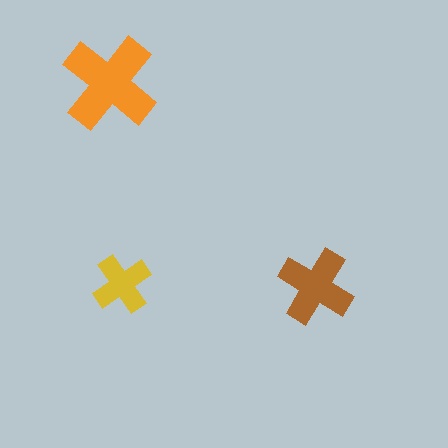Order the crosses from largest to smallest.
the orange one, the brown one, the yellow one.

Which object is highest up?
The orange cross is topmost.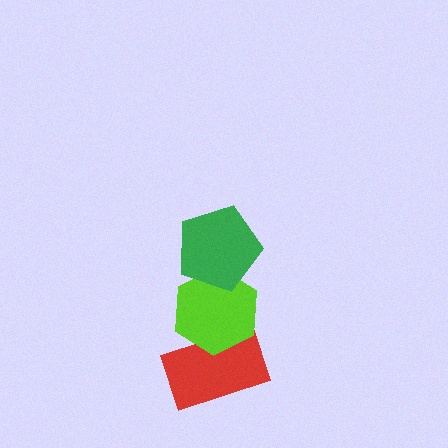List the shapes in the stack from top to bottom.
From top to bottom: the green pentagon, the lime hexagon, the red rectangle.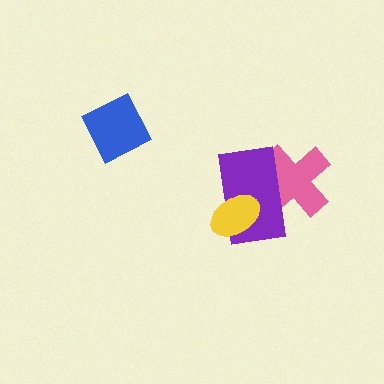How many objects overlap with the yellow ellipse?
1 object overlaps with the yellow ellipse.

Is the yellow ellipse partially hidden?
No, no other shape covers it.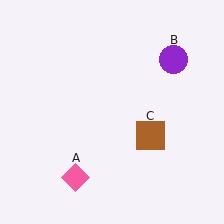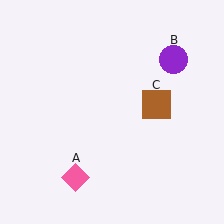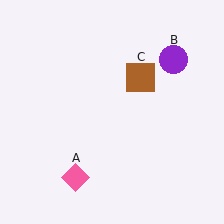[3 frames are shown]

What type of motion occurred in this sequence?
The brown square (object C) rotated counterclockwise around the center of the scene.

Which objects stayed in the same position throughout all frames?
Pink diamond (object A) and purple circle (object B) remained stationary.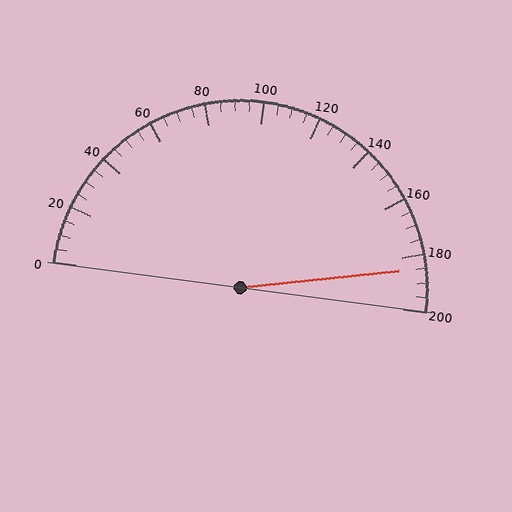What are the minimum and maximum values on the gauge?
The gauge ranges from 0 to 200.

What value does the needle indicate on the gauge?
The needle indicates approximately 185.